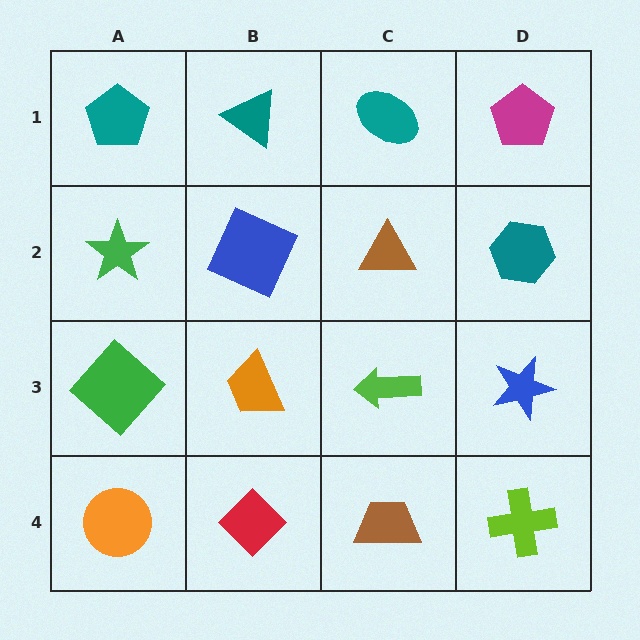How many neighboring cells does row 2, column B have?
4.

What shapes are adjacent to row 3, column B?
A blue square (row 2, column B), a red diamond (row 4, column B), a green diamond (row 3, column A), a lime arrow (row 3, column C).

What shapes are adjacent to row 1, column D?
A teal hexagon (row 2, column D), a teal ellipse (row 1, column C).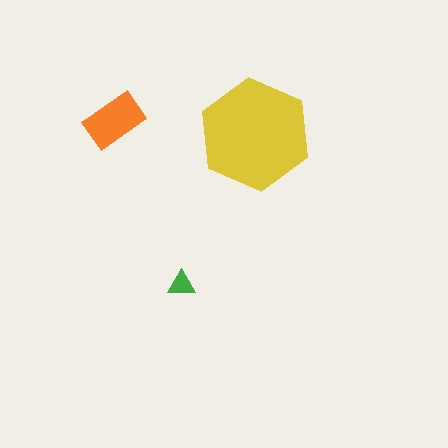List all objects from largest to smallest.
The yellow hexagon, the orange rectangle, the green triangle.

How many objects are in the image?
There are 3 objects in the image.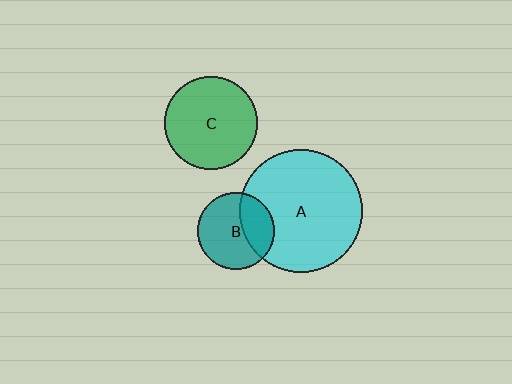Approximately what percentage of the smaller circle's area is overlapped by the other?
Approximately 35%.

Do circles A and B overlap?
Yes.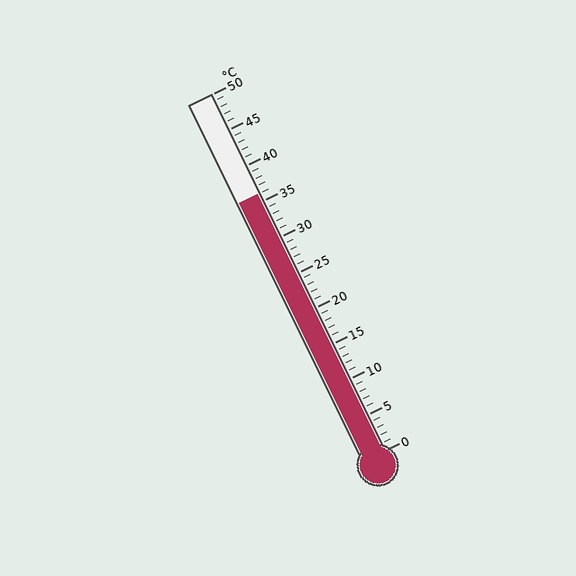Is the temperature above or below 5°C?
The temperature is above 5°C.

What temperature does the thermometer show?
The thermometer shows approximately 36°C.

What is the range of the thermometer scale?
The thermometer scale ranges from 0°C to 50°C.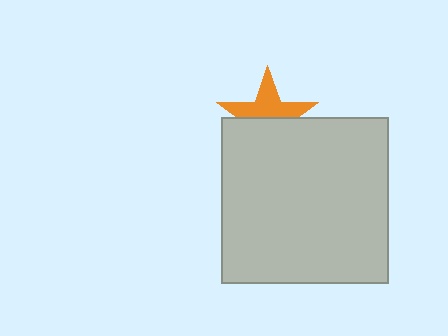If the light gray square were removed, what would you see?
You would see the complete orange star.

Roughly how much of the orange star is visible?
About half of it is visible (roughly 52%).